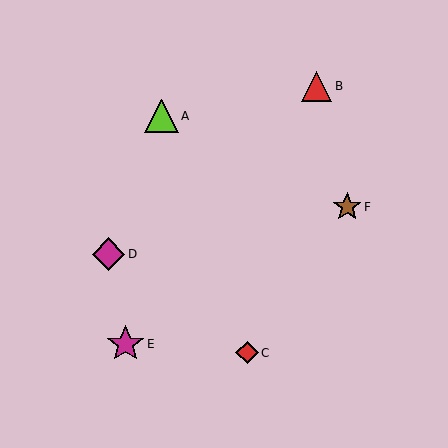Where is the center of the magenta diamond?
The center of the magenta diamond is at (109, 254).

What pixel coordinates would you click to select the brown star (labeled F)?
Click at (347, 207) to select the brown star F.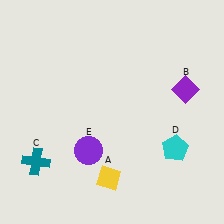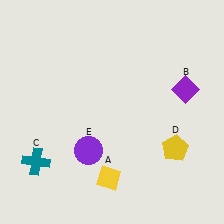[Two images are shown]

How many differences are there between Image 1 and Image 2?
There is 1 difference between the two images.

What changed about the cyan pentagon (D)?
In Image 1, D is cyan. In Image 2, it changed to yellow.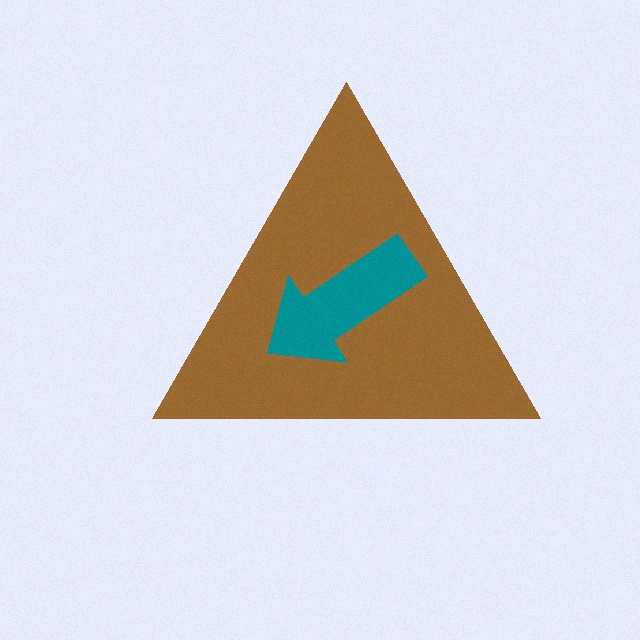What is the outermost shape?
The brown triangle.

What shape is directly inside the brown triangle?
The teal arrow.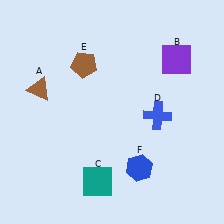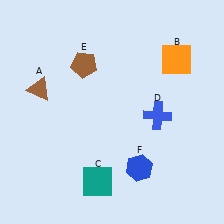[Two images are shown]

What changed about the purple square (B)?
In Image 1, B is purple. In Image 2, it changed to orange.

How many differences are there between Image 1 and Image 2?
There is 1 difference between the two images.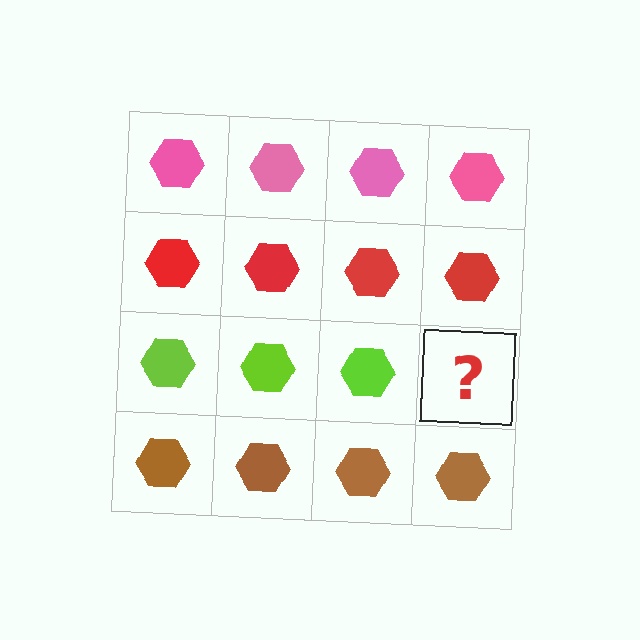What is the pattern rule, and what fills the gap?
The rule is that each row has a consistent color. The gap should be filled with a lime hexagon.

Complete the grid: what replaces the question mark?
The question mark should be replaced with a lime hexagon.